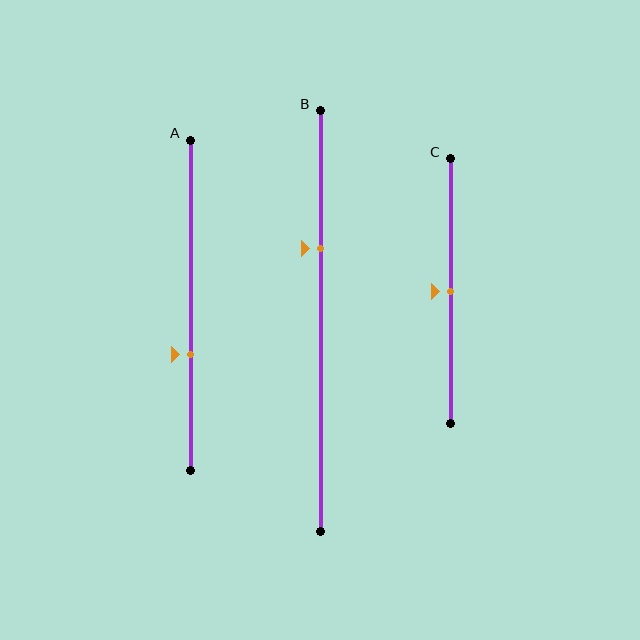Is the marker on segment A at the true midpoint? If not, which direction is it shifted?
No, the marker on segment A is shifted downward by about 15% of the segment length.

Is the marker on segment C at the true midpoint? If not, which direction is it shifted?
Yes, the marker on segment C is at the true midpoint.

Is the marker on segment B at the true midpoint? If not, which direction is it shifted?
No, the marker on segment B is shifted upward by about 17% of the segment length.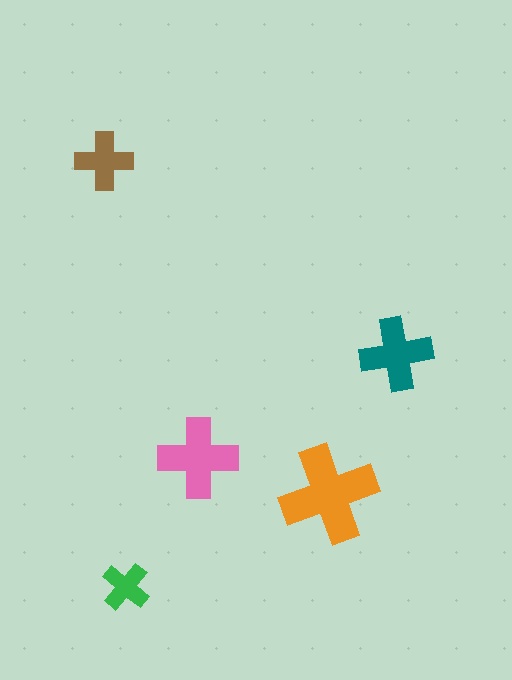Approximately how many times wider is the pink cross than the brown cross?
About 1.5 times wider.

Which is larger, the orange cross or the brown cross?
The orange one.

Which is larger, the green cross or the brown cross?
The brown one.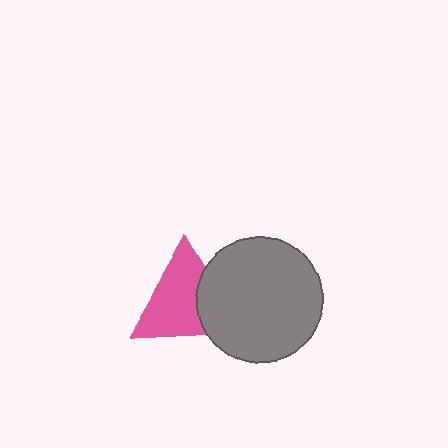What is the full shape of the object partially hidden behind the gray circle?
The partially hidden object is a pink triangle.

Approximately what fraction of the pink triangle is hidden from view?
Roughly 31% of the pink triangle is hidden behind the gray circle.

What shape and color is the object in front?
The object in front is a gray circle.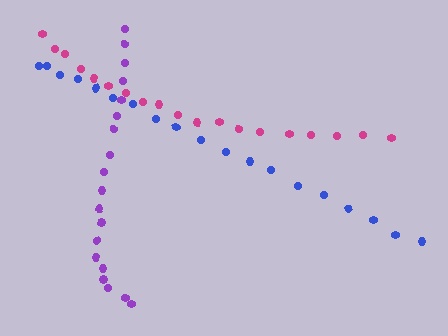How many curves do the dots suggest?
There are 3 distinct paths.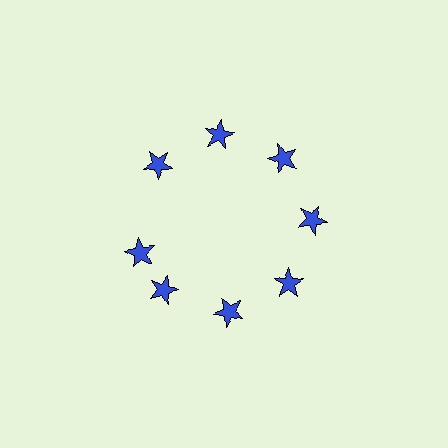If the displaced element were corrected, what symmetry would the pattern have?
It would have 8-fold rotational symmetry — the pattern would map onto itself every 45 degrees.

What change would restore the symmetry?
The symmetry would be restored by rotating it back into even spacing with its neighbors so that all 8 stars sit at equal angles and equal distance from the center.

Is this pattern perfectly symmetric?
No. The 8 blue stars are arranged in a ring, but one element near the 9 o'clock position is rotated out of alignment along the ring, breaking the 8-fold rotational symmetry.